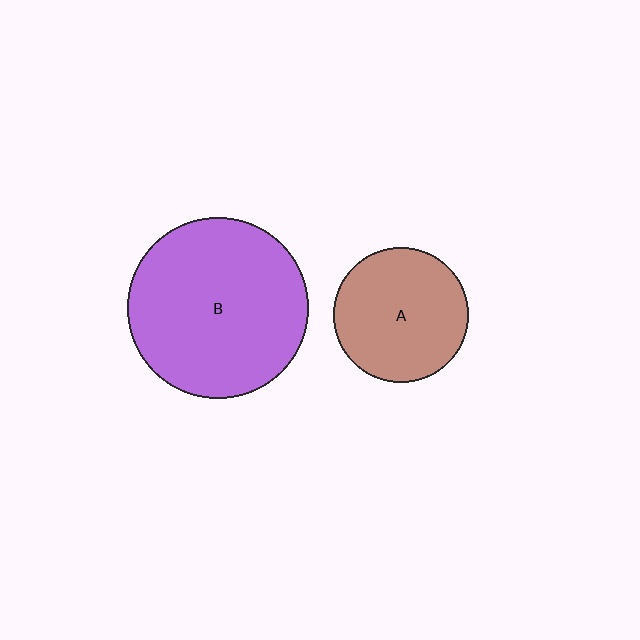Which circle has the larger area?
Circle B (purple).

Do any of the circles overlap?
No, none of the circles overlap.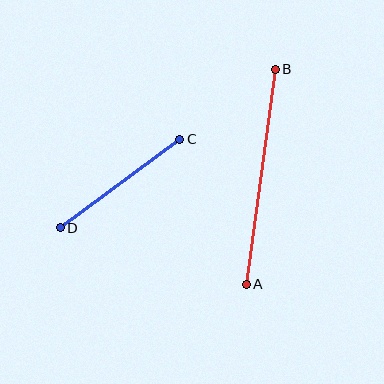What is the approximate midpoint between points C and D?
The midpoint is at approximately (120, 184) pixels.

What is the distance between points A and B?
The distance is approximately 217 pixels.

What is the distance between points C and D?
The distance is approximately 149 pixels.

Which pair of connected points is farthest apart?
Points A and B are farthest apart.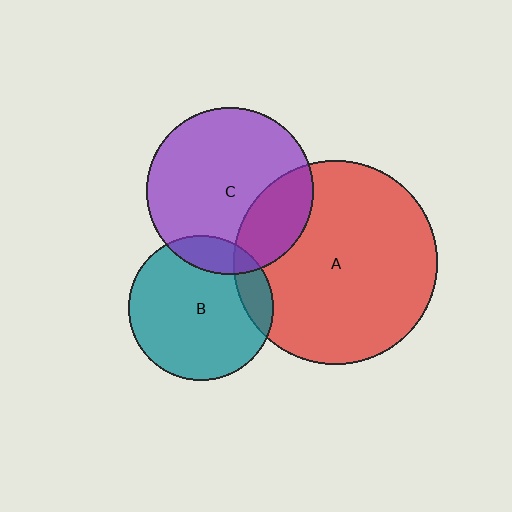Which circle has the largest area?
Circle A (red).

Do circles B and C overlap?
Yes.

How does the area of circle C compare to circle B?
Approximately 1.3 times.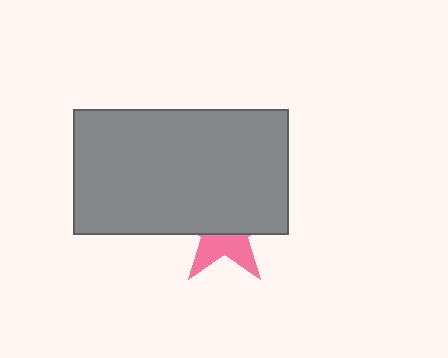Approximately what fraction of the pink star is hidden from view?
Roughly 61% of the pink star is hidden behind the gray rectangle.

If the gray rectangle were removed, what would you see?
You would see the complete pink star.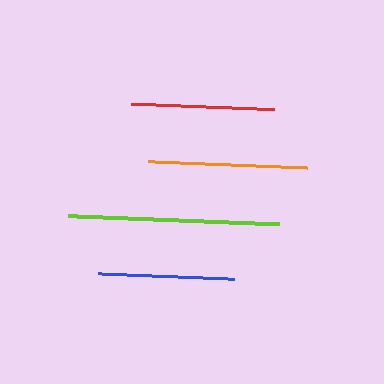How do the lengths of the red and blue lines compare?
The red and blue lines are approximately the same length.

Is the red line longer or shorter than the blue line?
The red line is longer than the blue line.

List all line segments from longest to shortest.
From longest to shortest: lime, orange, red, blue.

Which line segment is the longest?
The lime line is the longest at approximately 211 pixels.